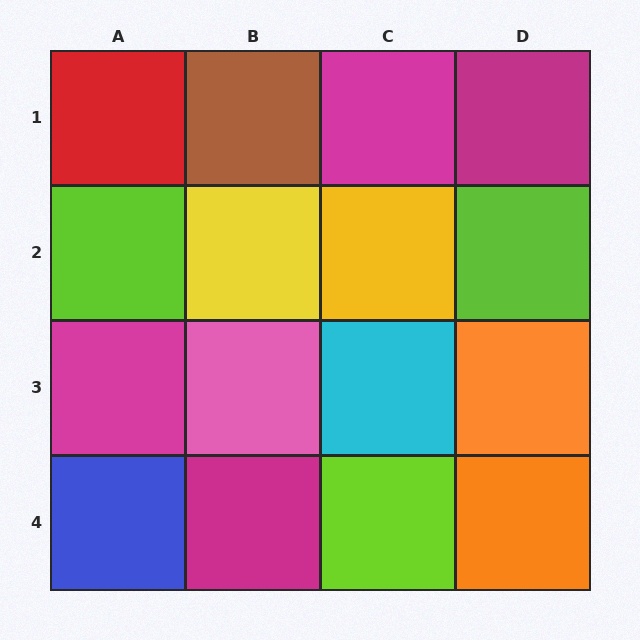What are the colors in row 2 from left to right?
Lime, yellow, yellow, lime.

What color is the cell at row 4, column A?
Blue.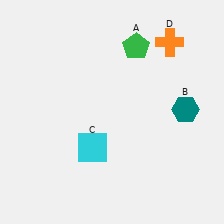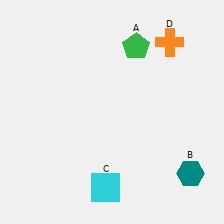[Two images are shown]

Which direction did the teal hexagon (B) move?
The teal hexagon (B) moved down.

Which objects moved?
The objects that moved are: the teal hexagon (B), the cyan square (C).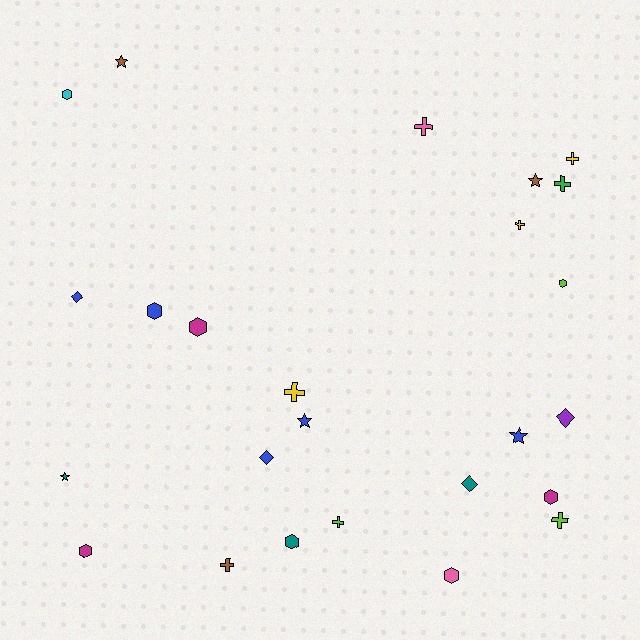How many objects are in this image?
There are 25 objects.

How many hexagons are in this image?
There are 8 hexagons.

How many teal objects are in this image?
There are 3 teal objects.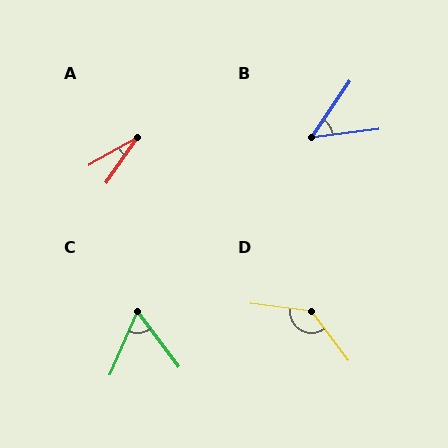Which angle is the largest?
D, at approximately 134 degrees.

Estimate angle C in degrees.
Approximately 61 degrees.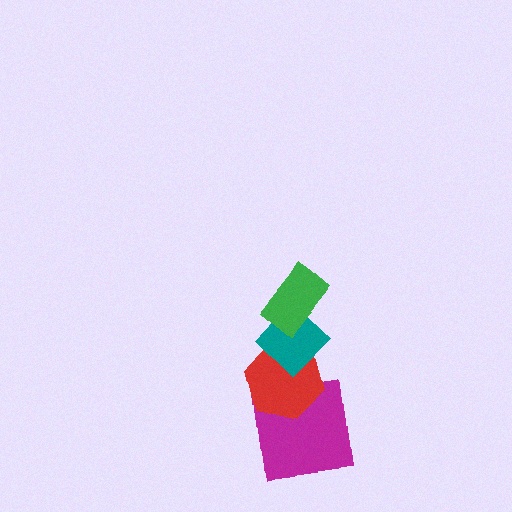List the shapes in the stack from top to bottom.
From top to bottom: the green rectangle, the teal diamond, the red hexagon, the magenta square.